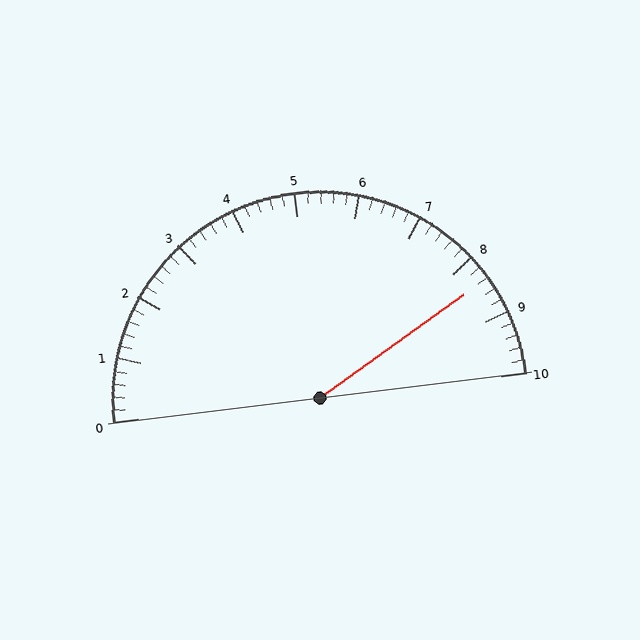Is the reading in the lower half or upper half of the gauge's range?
The reading is in the upper half of the range (0 to 10).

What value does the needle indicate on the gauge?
The needle indicates approximately 8.4.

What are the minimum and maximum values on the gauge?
The gauge ranges from 0 to 10.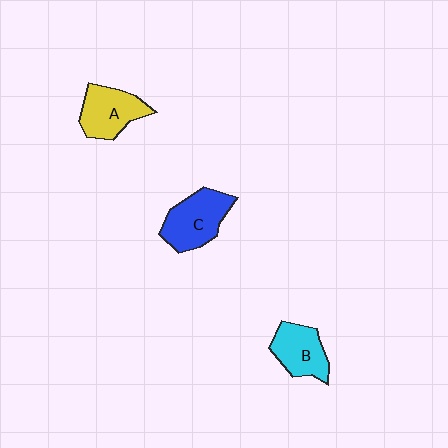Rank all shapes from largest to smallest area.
From largest to smallest: C (blue), A (yellow), B (cyan).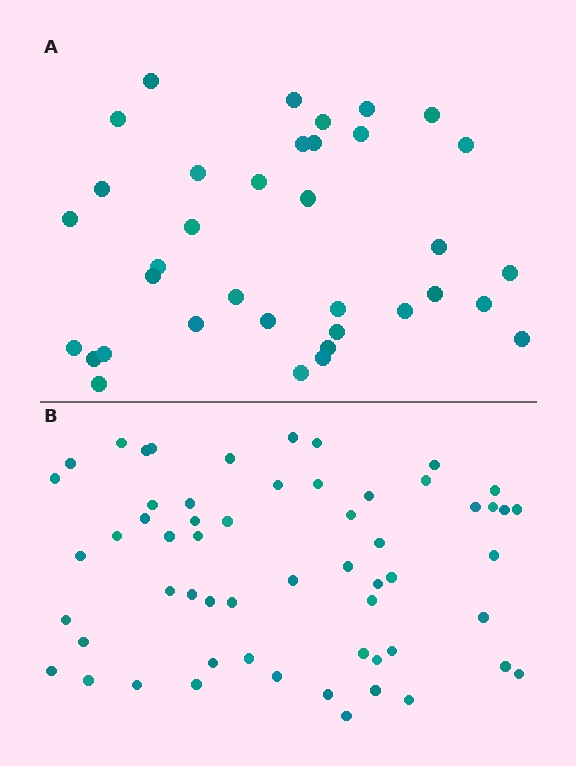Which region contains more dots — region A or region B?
Region B (the bottom region) has more dots.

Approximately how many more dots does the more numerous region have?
Region B has approximately 20 more dots than region A.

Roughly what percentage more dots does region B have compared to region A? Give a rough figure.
About 60% more.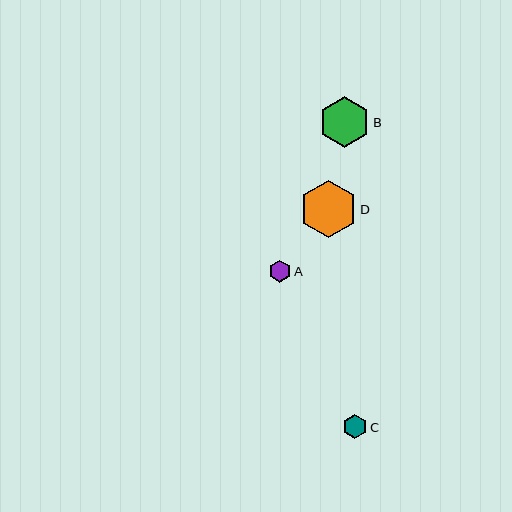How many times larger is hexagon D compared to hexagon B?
Hexagon D is approximately 1.1 times the size of hexagon B.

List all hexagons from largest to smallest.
From largest to smallest: D, B, C, A.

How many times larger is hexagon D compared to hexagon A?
Hexagon D is approximately 2.6 times the size of hexagon A.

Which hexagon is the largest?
Hexagon D is the largest with a size of approximately 57 pixels.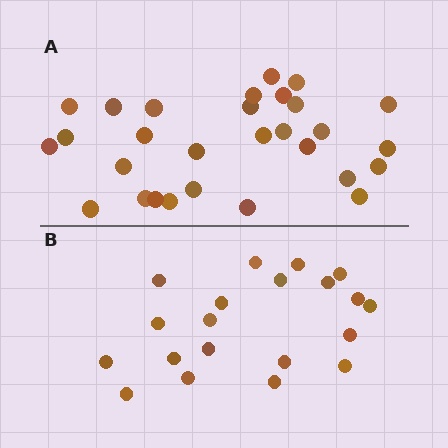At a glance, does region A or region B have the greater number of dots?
Region A (the top region) has more dots.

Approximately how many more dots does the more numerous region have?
Region A has roughly 8 or so more dots than region B.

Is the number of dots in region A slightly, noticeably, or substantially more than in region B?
Region A has substantially more. The ratio is roughly 1.4 to 1.